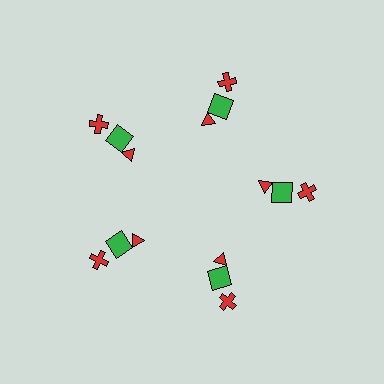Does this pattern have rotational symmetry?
Yes, this pattern has 5-fold rotational symmetry. It looks the same after rotating 72 degrees around the center.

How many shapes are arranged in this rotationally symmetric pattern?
There are 15 shapes, arranged in 5 groups of 3.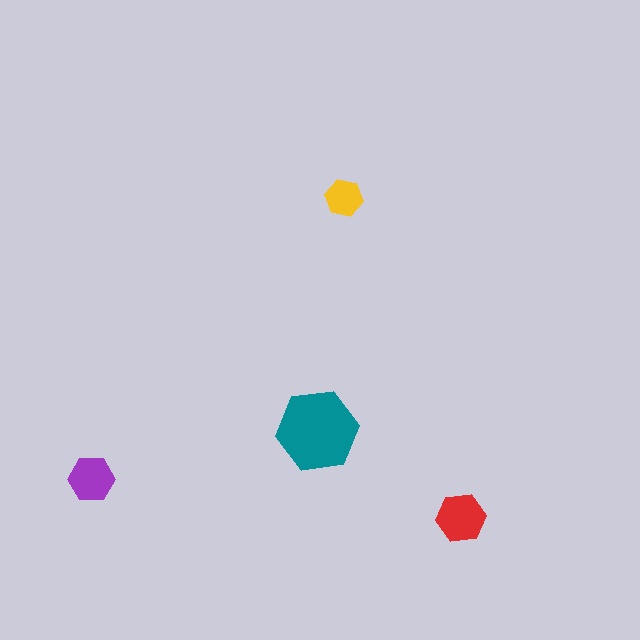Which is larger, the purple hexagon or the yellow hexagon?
The purple one.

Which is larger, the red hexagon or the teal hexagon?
The teal one.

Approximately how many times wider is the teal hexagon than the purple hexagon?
About 2 times wider.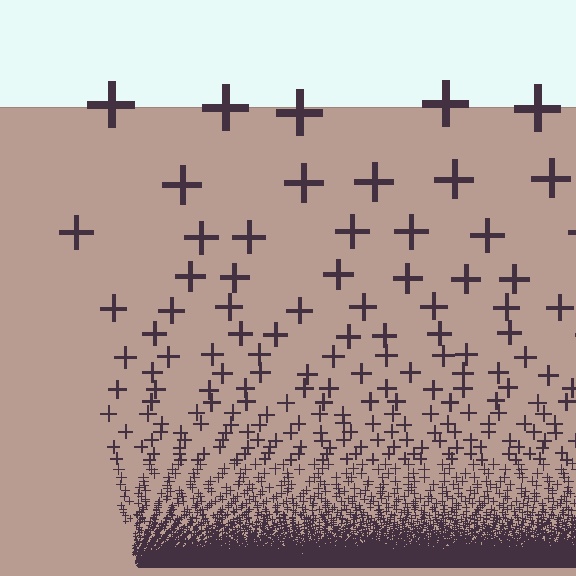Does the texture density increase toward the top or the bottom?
Density increases toward the bottom.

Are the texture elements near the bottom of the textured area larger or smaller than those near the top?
Smaller. The gradient is inverted — elements near the bottom are smaller and denser.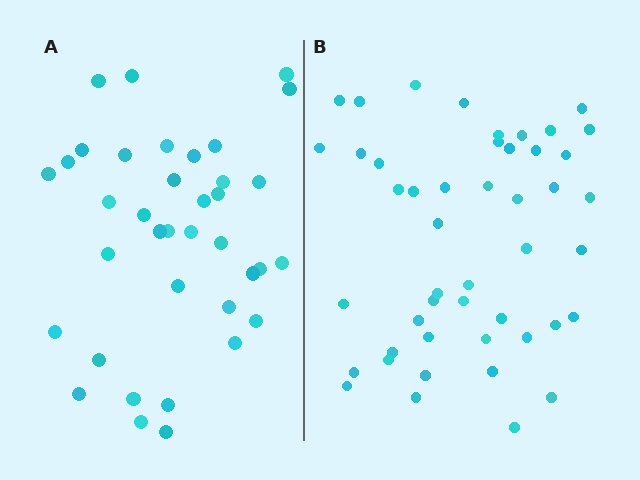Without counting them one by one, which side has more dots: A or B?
Region B (the right region) has more dots.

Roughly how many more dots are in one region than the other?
Region B has roughly 10 or so more dots than region A.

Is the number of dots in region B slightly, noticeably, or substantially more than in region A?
Region B has noticeably more, but not dramatically so. The ratio is roughly 1.3 to 1.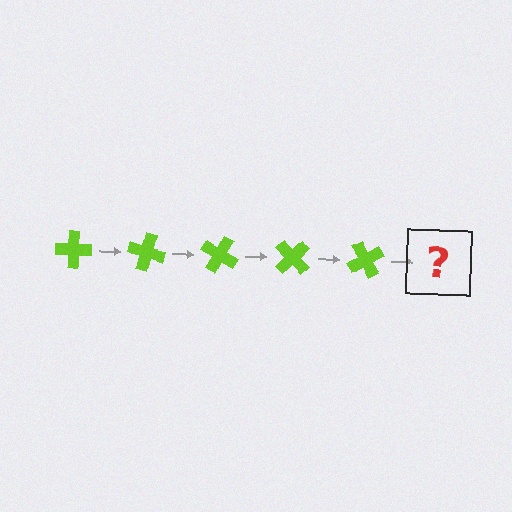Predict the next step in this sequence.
The next step is a lime cross rotated 75 degrees.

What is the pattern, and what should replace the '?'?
The pattern is that the cross rotates 15 degrees each step. The '?' should be a lime cross rotated 75 degrees.